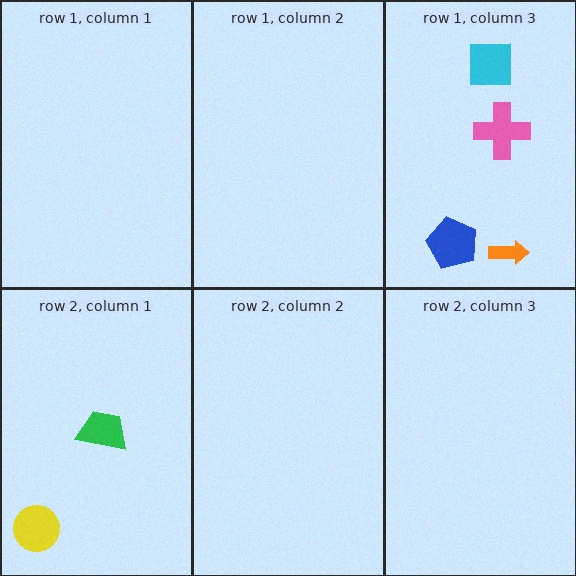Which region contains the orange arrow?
The row 1, column 3 region.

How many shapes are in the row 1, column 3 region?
4.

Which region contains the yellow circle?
The row 2, column 1 region.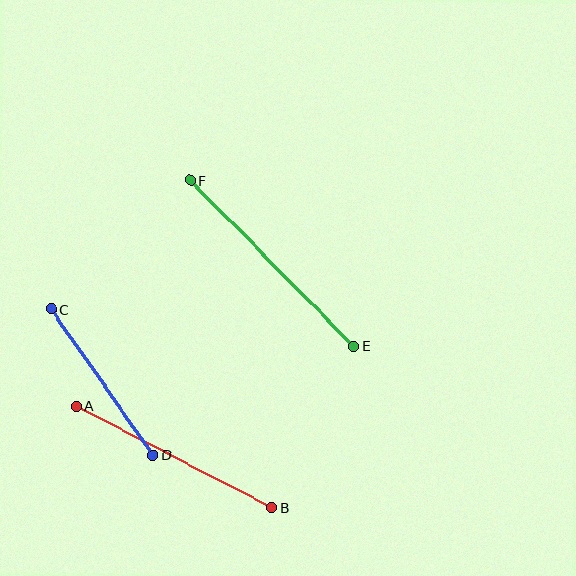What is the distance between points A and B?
The distance is approximately 220 pixels.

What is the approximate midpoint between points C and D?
The midpoint is at approximately (102, 382) pixels.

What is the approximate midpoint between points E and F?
The midpoint is at approximately (272, 263) pixels.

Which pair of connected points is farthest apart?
Points E and F are farthest apart.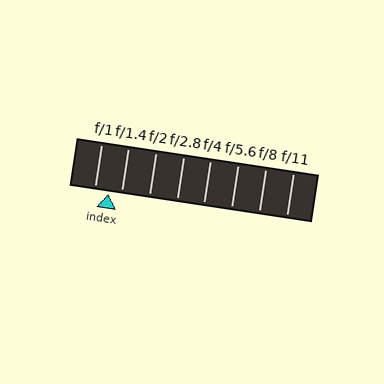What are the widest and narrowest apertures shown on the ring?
The widest aperture shown is f/1 and the narrowest is f/11.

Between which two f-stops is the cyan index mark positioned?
The index mark is between f/1 and f/1.4.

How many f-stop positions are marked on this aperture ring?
There are 8 f-stop positions marked.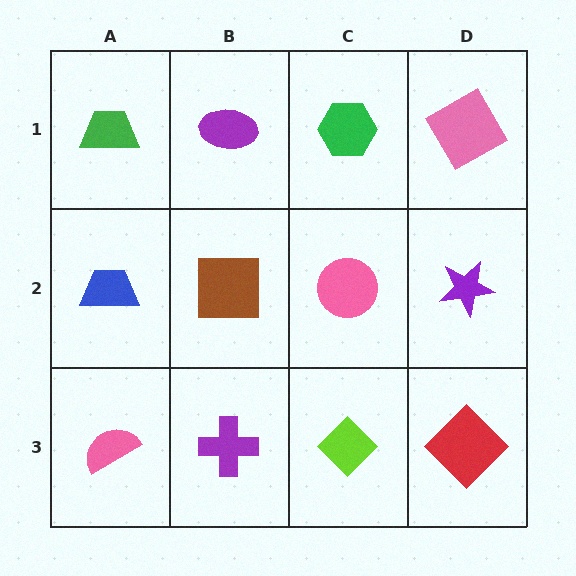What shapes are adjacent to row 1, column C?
A pink circle (row 2, column C), a purple ellipse (row 1, column B), a pink square (row 1, column D).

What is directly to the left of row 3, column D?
A lime diamond.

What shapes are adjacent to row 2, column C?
A green hexagon (row 1, column C), a lime diamond (row 3, column C), a brown square (row 2, column B), a purple star (row 2, column D).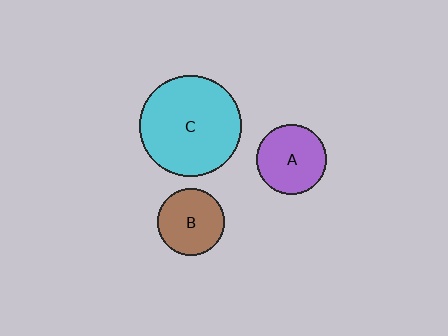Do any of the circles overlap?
No, none of the circles overlap.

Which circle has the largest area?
Circle C (cyan).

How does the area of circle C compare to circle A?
Approximately 2.1 times.